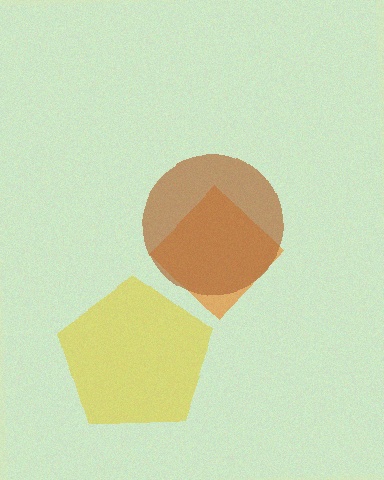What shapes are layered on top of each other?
The layered shapes are: an orange diamond, a yellow pentagon, a brown circle.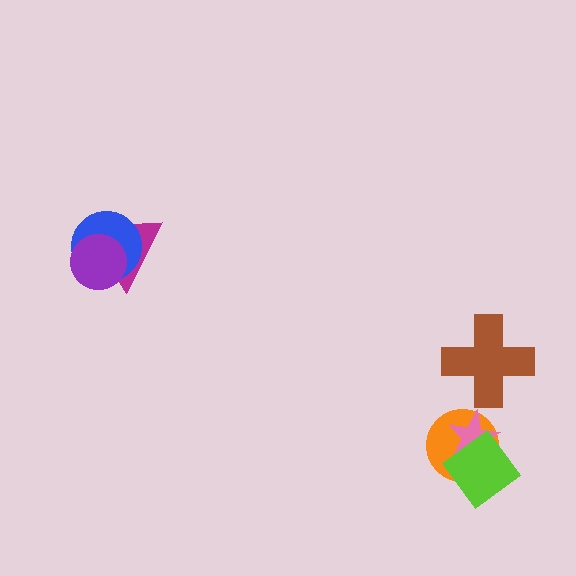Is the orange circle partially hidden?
Yes, it is partially covered by another shape.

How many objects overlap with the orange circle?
2 objects overlap with the orange circle.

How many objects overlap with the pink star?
2 objects overlap with the pink star.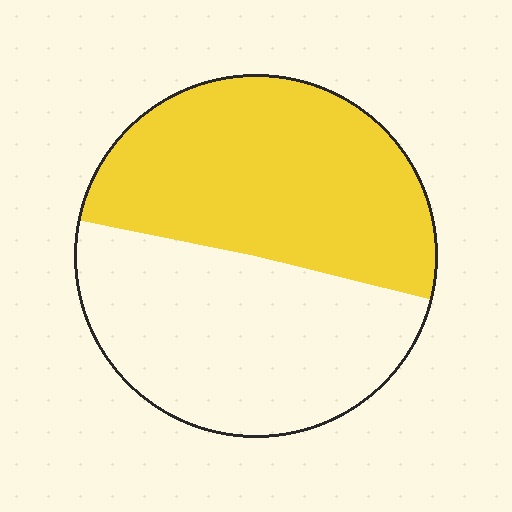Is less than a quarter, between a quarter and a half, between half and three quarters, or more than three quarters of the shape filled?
Between half and three quarters.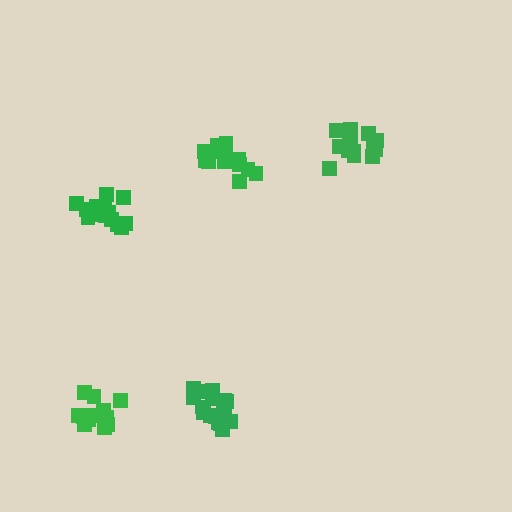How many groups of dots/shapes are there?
There are 5 groups.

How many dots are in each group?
Group 1: 15 dots, Group 2: 13 dots, Group 3: 14 dots, Group 4: 19 dots, Group 5: 14 dots (75 total).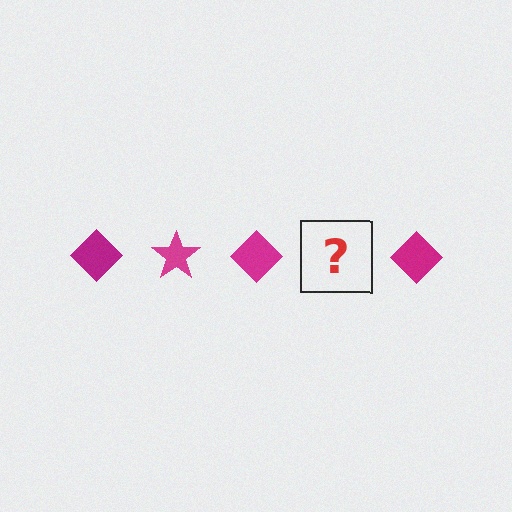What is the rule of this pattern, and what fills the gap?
The rule is that the pattern cycles through diamond, star shapes in magenta. The gap should be filled with a magenta star.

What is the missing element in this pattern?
The missing element is a magenta star.